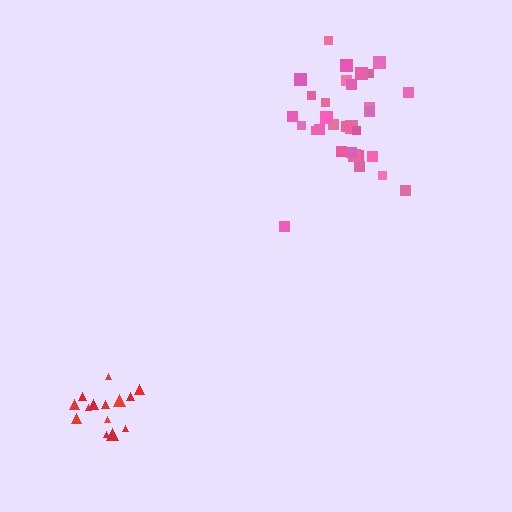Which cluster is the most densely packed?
Pink.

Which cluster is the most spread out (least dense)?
Red.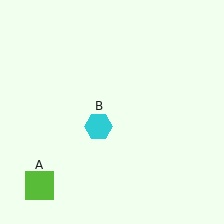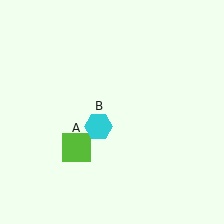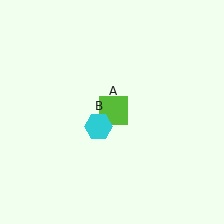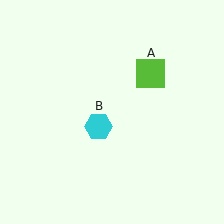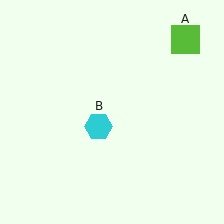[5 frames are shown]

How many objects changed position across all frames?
1 object changed position: lime square (object A).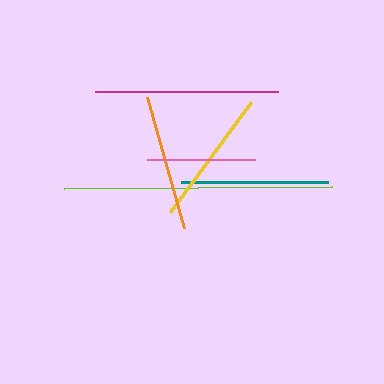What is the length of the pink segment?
The pink segment is approximately 107 pixels long.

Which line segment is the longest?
The lime line is the longest at approximately 268 pixels.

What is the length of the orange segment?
The orange segment is approximately 136 pixels long.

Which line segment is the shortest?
The pink line is the shortest at approximately 107 pixels.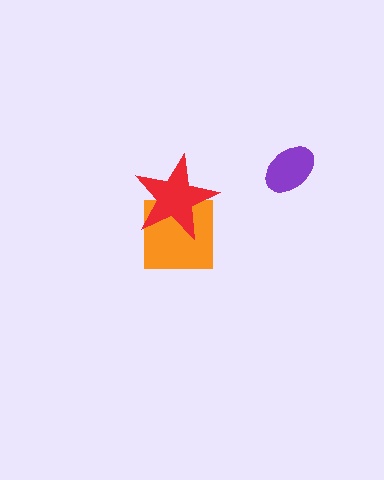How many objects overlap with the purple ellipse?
0 objects overlap with the purple ellipse.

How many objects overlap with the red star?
1 object overlaps with the red star.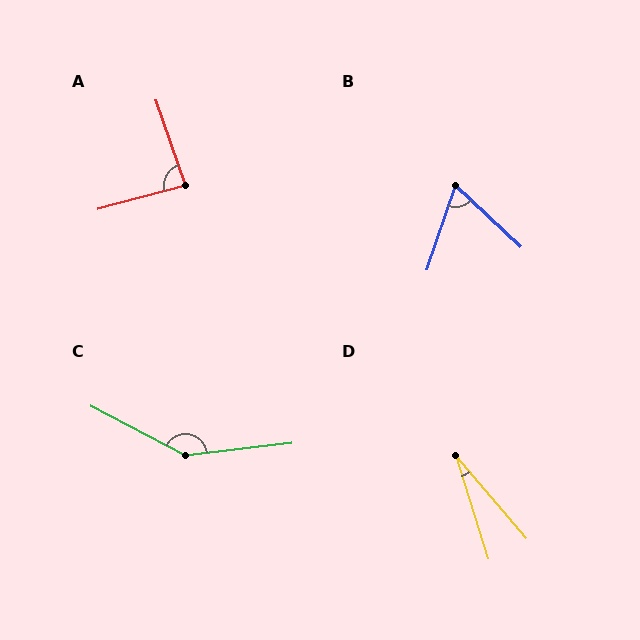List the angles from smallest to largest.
D (23°), B (66°), A (86°), C (146°).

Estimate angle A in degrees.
Approximately 86 degrees.